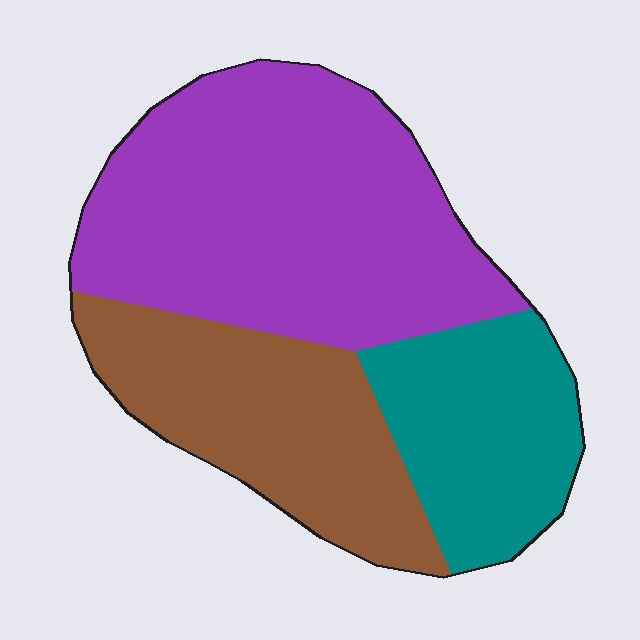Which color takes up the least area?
Teal, at roughly 20%.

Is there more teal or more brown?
Brown.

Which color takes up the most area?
Purple, at roughly 50%.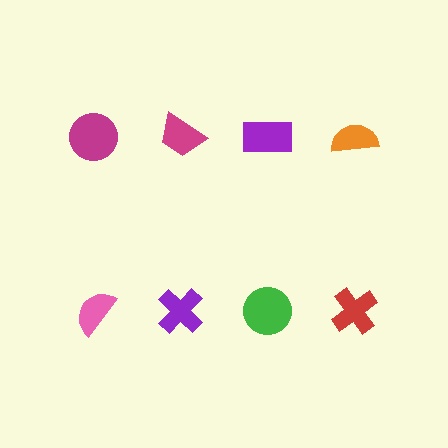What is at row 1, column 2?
A magenta trapezoid.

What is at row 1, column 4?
An orange semicircle.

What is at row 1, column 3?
A purple rectangle.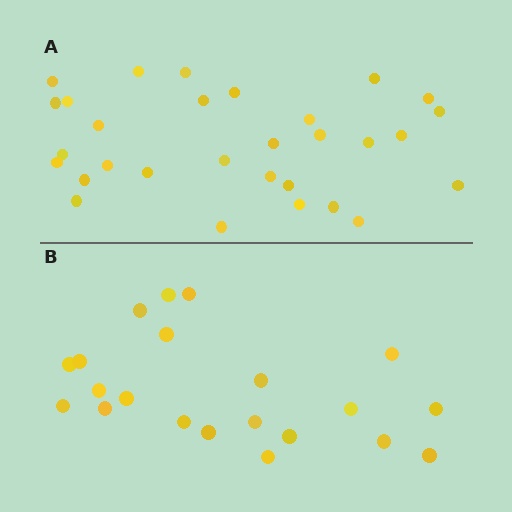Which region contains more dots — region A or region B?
Region A (the top region) has more dots.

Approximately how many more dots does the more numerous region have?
Region A has roughly 8 or so more dots than region B.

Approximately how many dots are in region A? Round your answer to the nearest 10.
About 30 dots.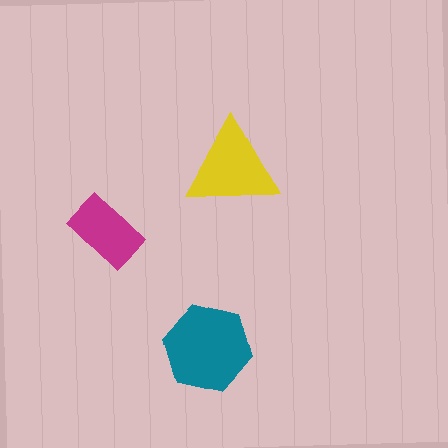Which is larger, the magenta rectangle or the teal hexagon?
The teal hexagon.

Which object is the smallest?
The magenta rectangle.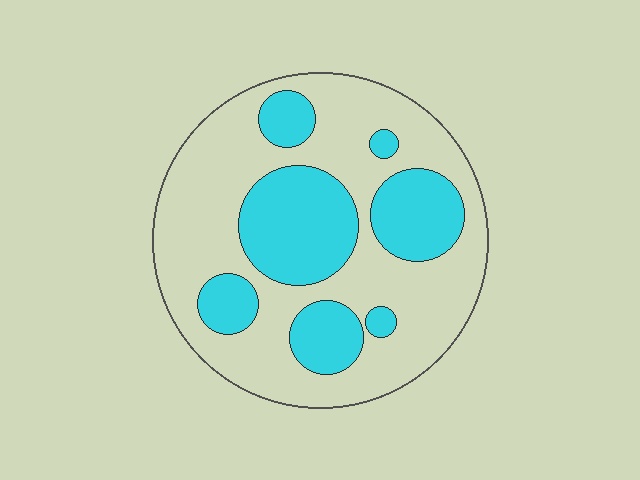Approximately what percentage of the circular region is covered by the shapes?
Approximately 35%.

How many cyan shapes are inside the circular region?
7.